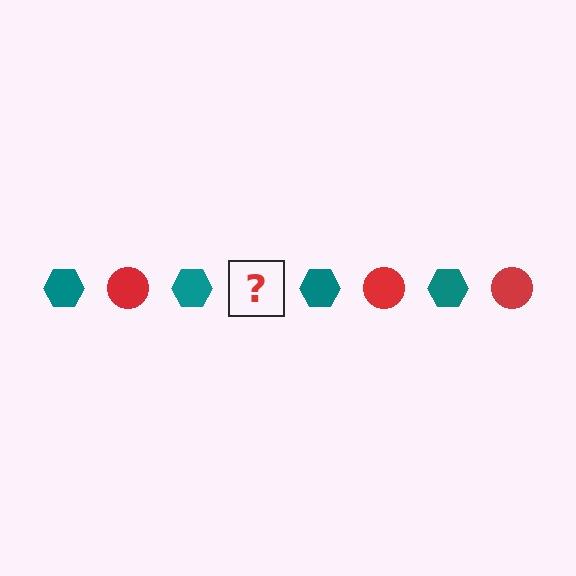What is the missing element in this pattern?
The missing element is a red circle.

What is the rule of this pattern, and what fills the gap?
The rule is that the pattern alternates between teal hexagon and red circle. The gap should be filled with a red circle.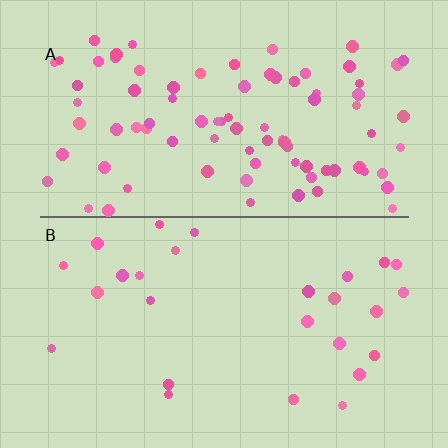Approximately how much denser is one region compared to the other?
Approximately 3.2× — region A over region B.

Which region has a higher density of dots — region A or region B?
A (the top).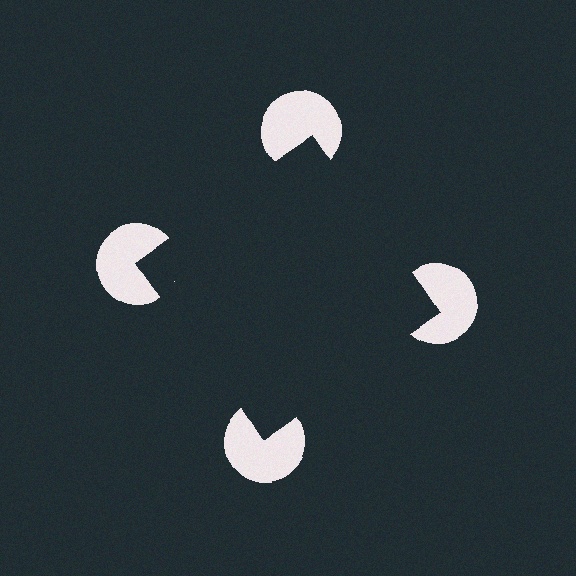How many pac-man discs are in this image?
There are 4 — one at each vertex of the illusory square.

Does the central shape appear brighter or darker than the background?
It typically appears slightly darker than the background, even though no actual brightness change is drawn.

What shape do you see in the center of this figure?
An illusory square — its edges are inferred from the aligned wedge cuts in the pac-man discs, not physically drawn.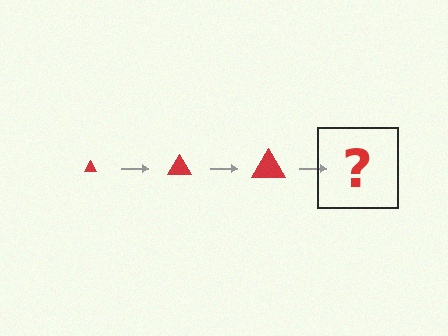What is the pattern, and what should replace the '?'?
The pattern is that the triangle gets progressively larger each step. The '?' should be a red triangle, larger than the previous one.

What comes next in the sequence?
The next element should be a red triangle, larger than the previous one.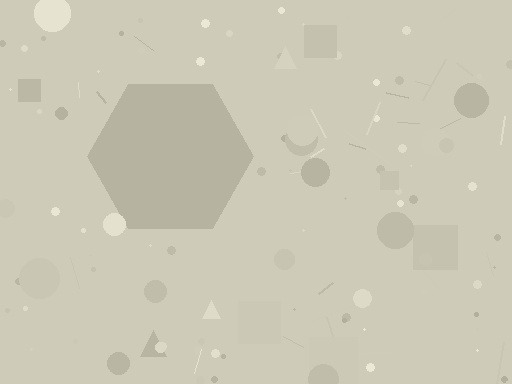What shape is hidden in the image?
A hexagon is hidden in the image.